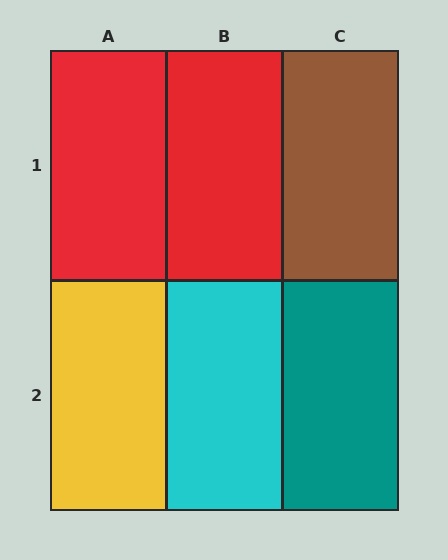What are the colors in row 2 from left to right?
Yellow, cyan, teal.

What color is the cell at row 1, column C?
Brown.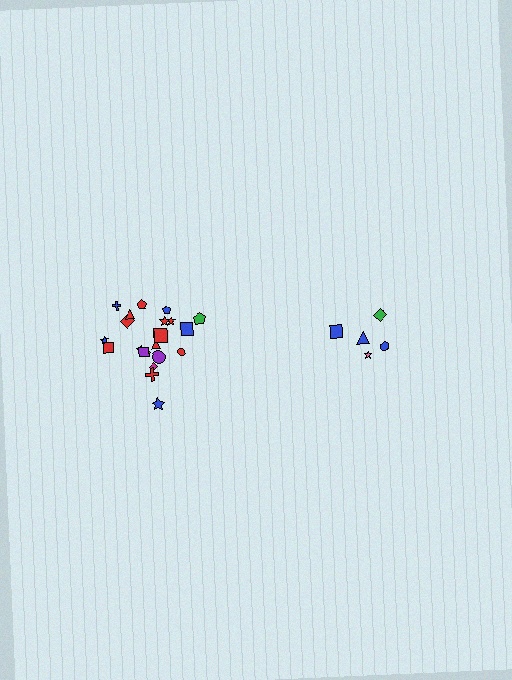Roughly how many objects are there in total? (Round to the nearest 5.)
Roughly 25 objects in total.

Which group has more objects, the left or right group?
The left group.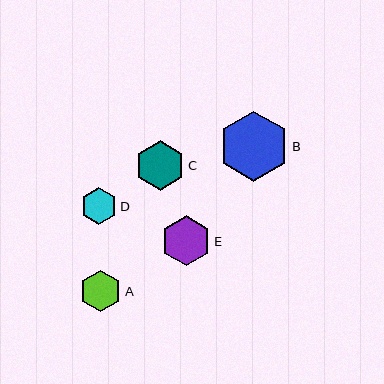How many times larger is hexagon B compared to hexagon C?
Hexagon B is approximately 1.4 times the size of hexagon C.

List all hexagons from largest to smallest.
From largest to smallest: B, E, C, A, D.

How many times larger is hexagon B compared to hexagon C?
Hexagon B is approximately 1.4 times the size of hexagon C.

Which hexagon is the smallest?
Hexagon D is the smallest with a size of approximately 37 pixels.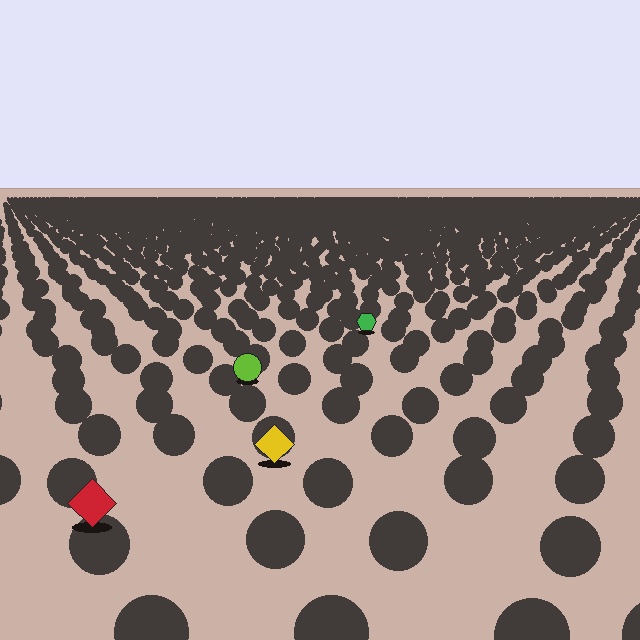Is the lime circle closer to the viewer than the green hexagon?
Yes. The lime circle is closer — you can tell from the texture gradient: the ground texture is coarser near it.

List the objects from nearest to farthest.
From nearest to farthest: the red diamond, the yellow diamond, the lime circle, the green hexagon.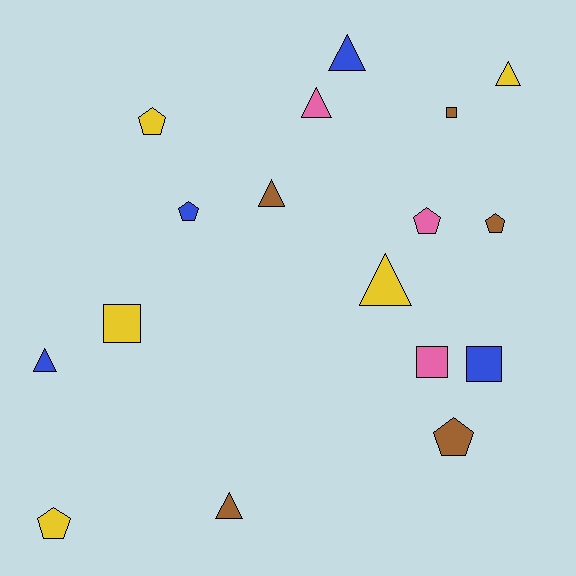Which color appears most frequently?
Yellow, with 5 objects.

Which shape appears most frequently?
Triangle, with 7 objects.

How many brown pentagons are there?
There are 2 brown pentagons.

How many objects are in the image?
There are 17 objects.